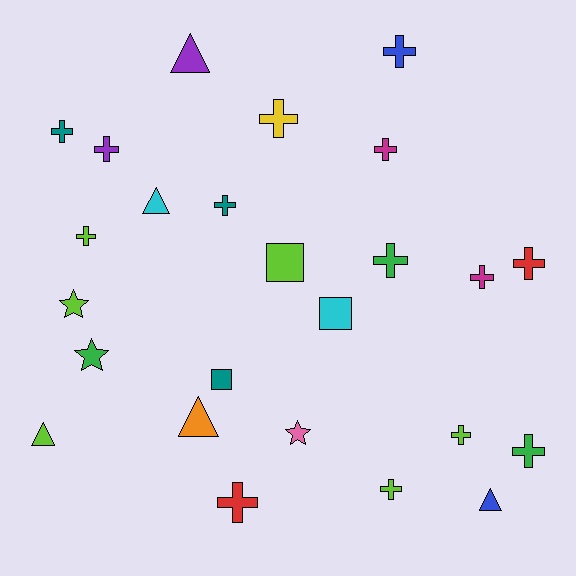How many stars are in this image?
There are 3 stars.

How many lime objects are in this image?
There are 6 lime objects.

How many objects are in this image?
There are 25 objects.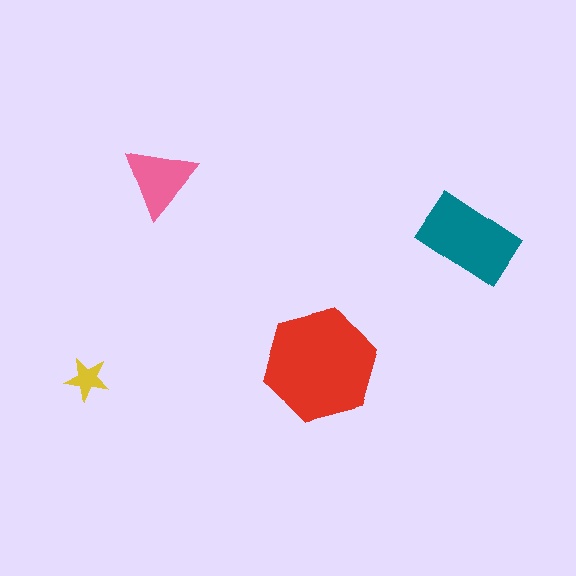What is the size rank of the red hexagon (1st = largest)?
1st.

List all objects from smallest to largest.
The yellow star, the pink triangle, the teal rectangle, the red hexagon.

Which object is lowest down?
The yellow star is bottommost.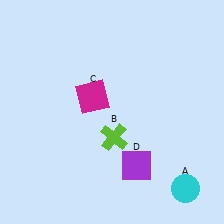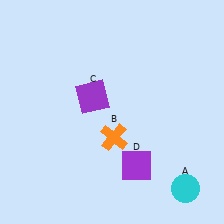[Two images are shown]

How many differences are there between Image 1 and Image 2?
There are 2 differences between the two images.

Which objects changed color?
B changed from lime to orange. C changed from magenta to purple.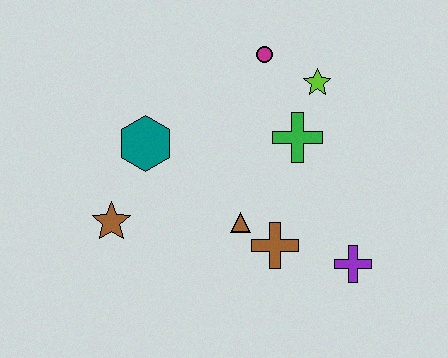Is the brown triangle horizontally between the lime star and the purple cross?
No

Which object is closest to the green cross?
The lime star is closest to the green cross.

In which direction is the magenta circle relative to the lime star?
The magenta circle is to the left of the lime star.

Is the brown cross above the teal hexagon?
No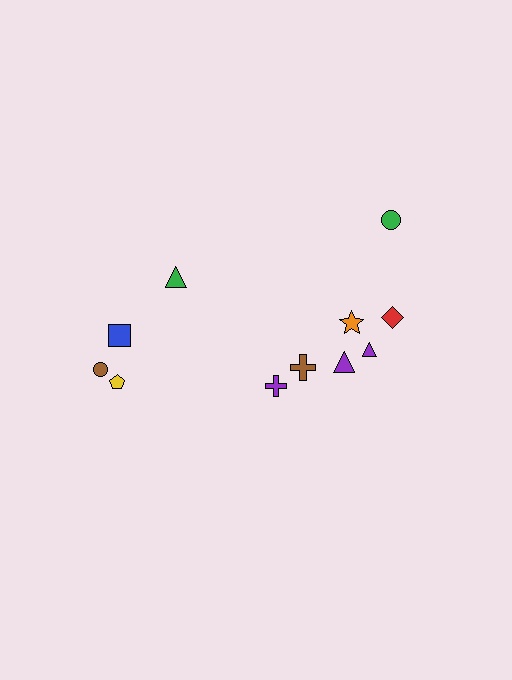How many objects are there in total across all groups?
There are 11 objects.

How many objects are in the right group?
There are 7 objects.